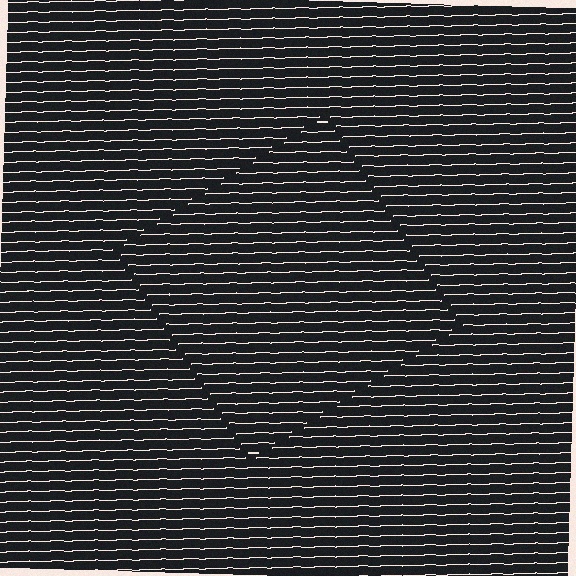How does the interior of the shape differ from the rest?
The interior of the shape contains the same grating, shifted by half a period — the contour is defined by the phase discontinuity where line-ends from the inner and outer gratings abut.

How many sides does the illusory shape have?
4 sides — the line-ends trace a square.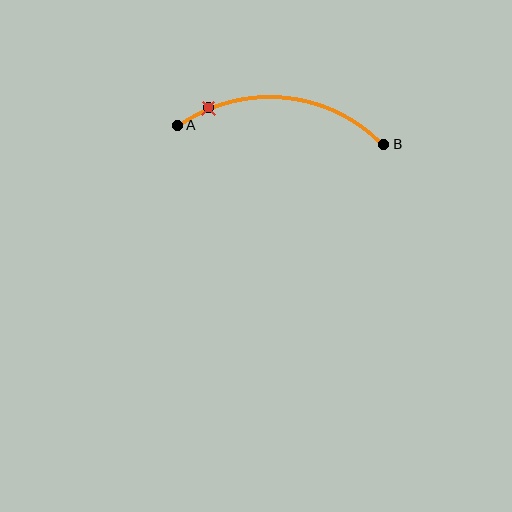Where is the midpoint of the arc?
The arc midpoint is the point on the curve farthest from the straight line joining A and B. It sits above that line.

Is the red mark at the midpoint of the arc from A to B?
No. The red mark lies on the arc but is closer to endpoint A. The arc midpoint would be at the point on the curve equidistant along the arc from both A and B.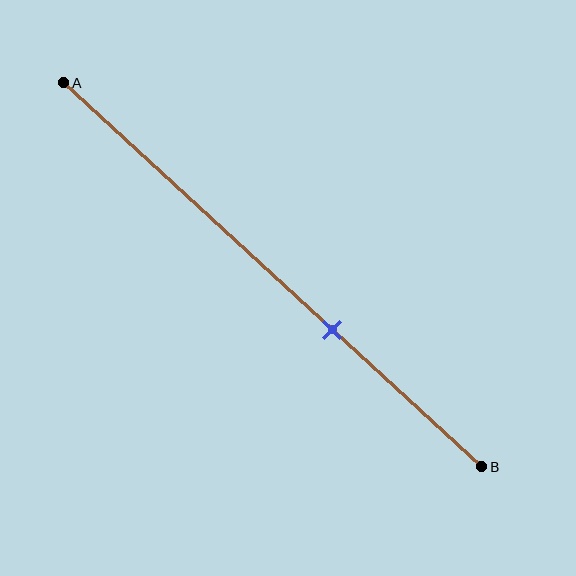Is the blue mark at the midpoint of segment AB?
No, the mark is at about 65% from A, not at the 50% midpoint.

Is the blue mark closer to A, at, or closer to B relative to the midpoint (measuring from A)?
The blue mark is closer to point B than the midpoint of segment AB.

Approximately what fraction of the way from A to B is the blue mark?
The blue mark is approximately 65% of the way from A to B.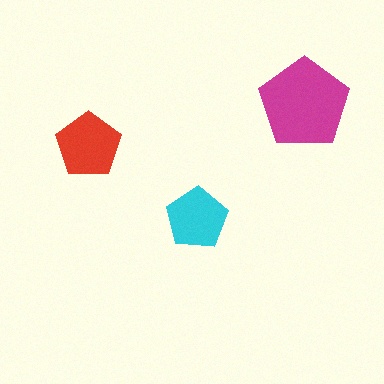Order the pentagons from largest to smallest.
the magenta one, the red one, the cyan one.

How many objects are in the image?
There are 3 objects in the image.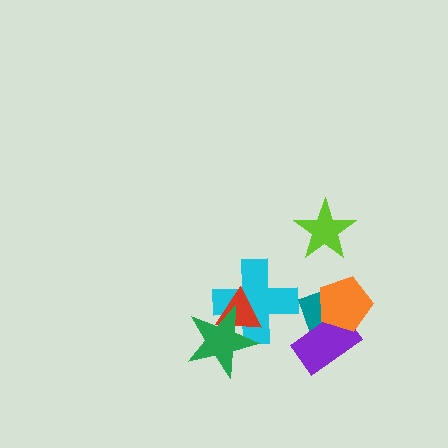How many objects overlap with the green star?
2 objects overlap with the green star.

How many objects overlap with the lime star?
0 objects overlap with the lime star.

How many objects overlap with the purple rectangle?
2 objects overlap with the purple rectangle.